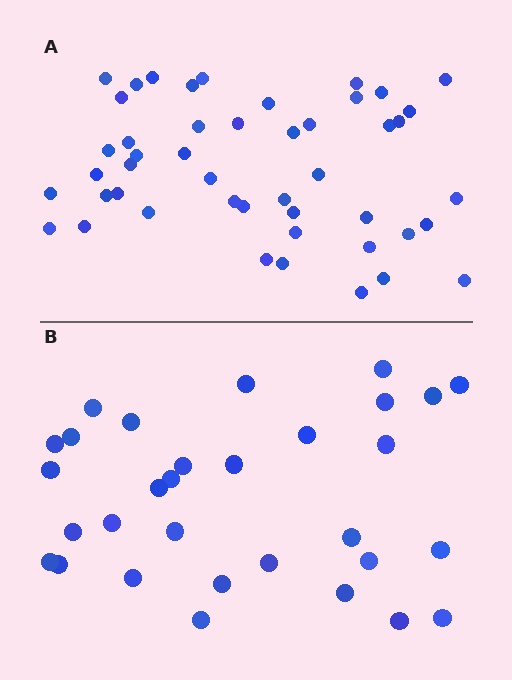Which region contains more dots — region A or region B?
Region A (the top region) has more dots.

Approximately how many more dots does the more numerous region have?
Region A has approximately 15 more dots than region B.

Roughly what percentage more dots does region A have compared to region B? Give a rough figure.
About 50% more.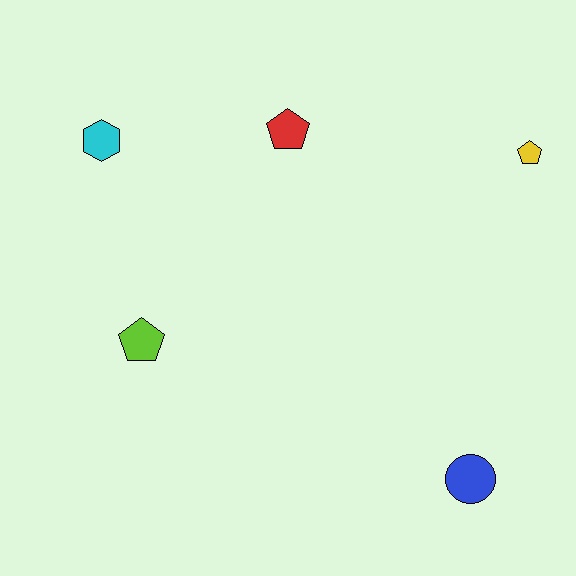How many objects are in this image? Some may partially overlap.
There are 5 objects.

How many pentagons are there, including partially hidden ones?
There are 3 pentagons.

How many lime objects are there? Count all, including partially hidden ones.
There is 1 lime object.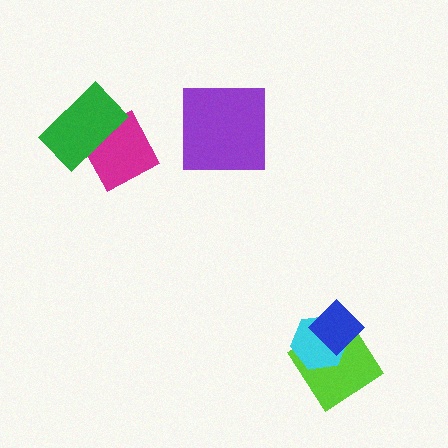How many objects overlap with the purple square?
0 objects overlap with the purple square.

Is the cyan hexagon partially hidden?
Yes, it is partially covered by another shape.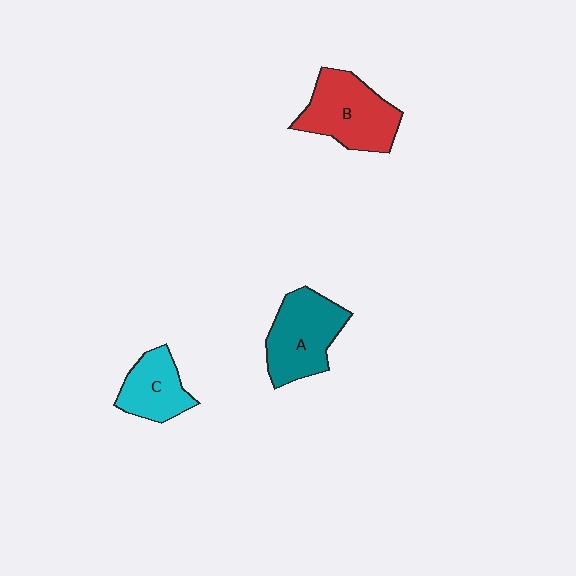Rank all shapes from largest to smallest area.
From largest to smallest: B (red), A (teal), C (cyan).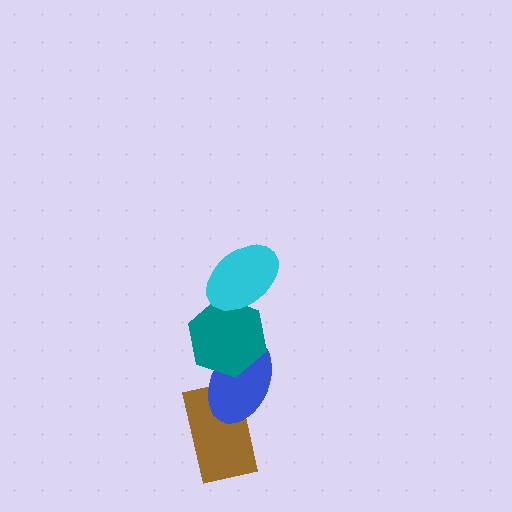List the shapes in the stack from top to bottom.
From top to bottom: the cyan ellipse, the teal hexagon, the blue ellipse, the brown rectangle.